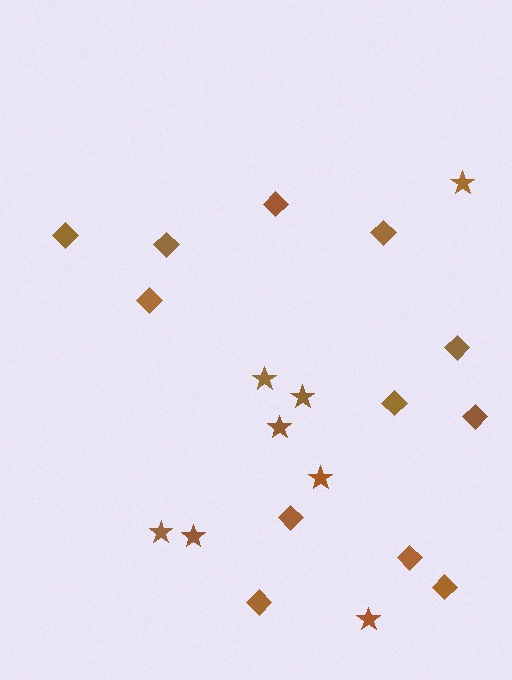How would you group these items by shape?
There are 2 groups: one group of diamonds (12) and one group of stars (8).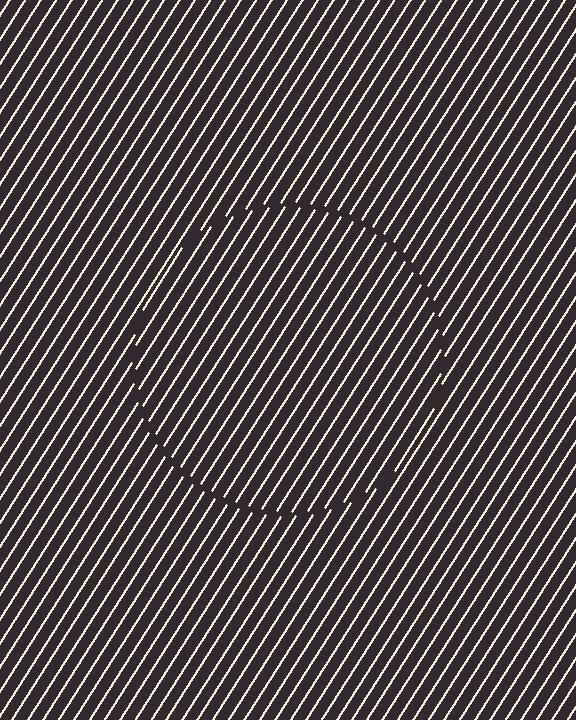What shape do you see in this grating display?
An illusory circle. The interior of the shape contains the same grating, shifted by half a period — the contour is defined by the phase discontinuity where line-ends from the inner and outer gratings abut.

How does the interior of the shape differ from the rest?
The interior of the shape contains the same grating, shifted by half a period — the contour is defined by the phase discontinuity where line-ends from the inner and outer gratings abut.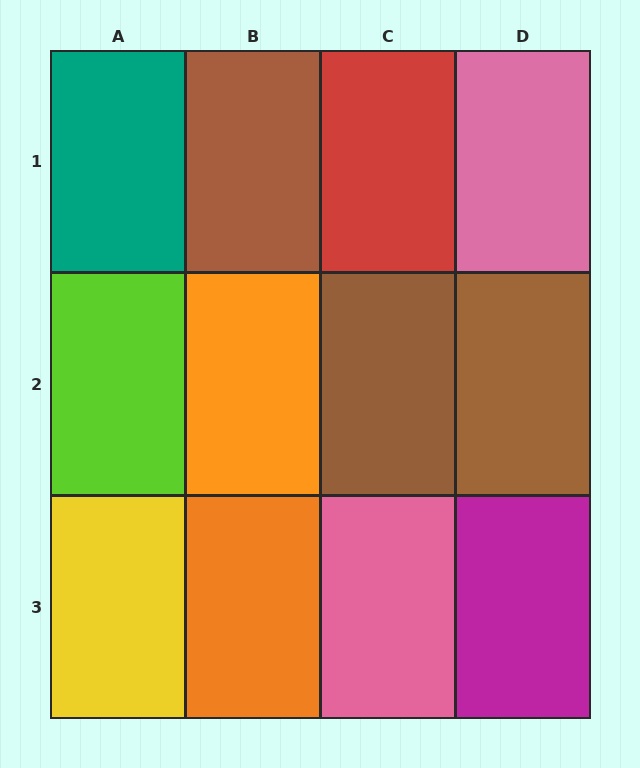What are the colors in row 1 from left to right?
Teal, brown, red, pink.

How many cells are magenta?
1 cell is magenta.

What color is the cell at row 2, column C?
Brown.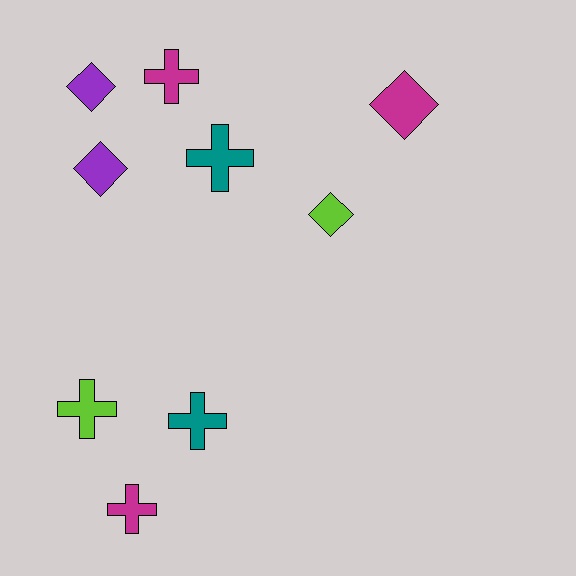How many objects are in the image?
There are 9 objects.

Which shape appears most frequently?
Cross, with 5 objects.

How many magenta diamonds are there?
There is 1 magenta diamond.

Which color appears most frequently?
Magenta, with 3 objects.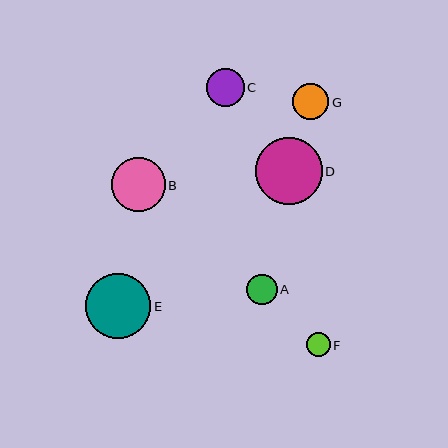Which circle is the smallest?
Circle F is the smallest with a size of approximately 24 pixels.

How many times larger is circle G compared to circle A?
Circle G is approximately 1.2 times the size of circle A.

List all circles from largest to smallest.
From largest to smallest: D, E, B, C, G, A, F.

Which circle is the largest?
Circle D is the largest with a size of approximately 67 pixels.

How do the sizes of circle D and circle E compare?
Circle D and circle E are approximately the same size.